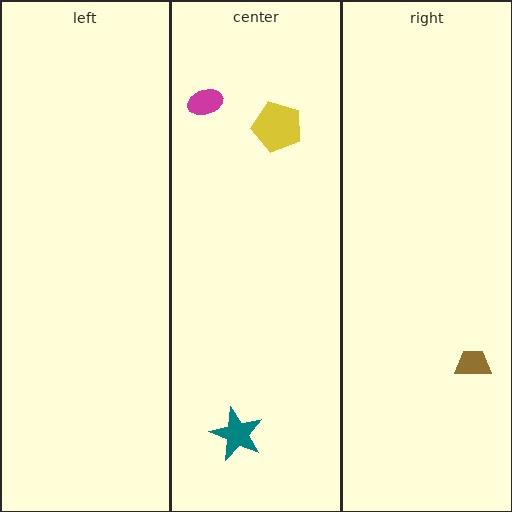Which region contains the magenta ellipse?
The center region.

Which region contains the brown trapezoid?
The right region.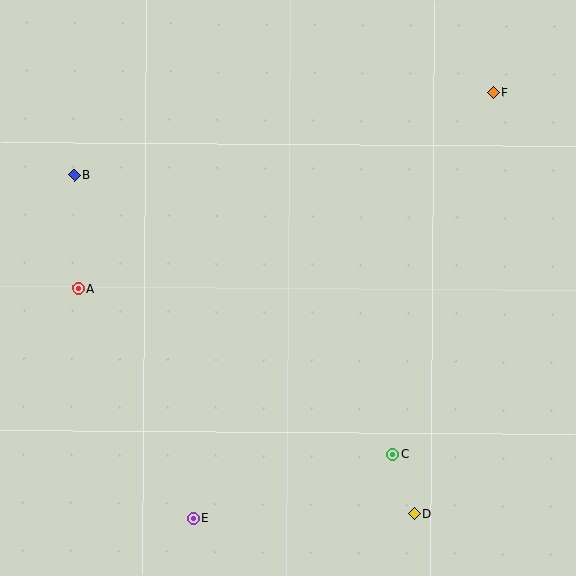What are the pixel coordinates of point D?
Point D is at (414, 514).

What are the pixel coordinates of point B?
Point B is at (74, 175).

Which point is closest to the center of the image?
Point C at (392, 454) is closest to the center.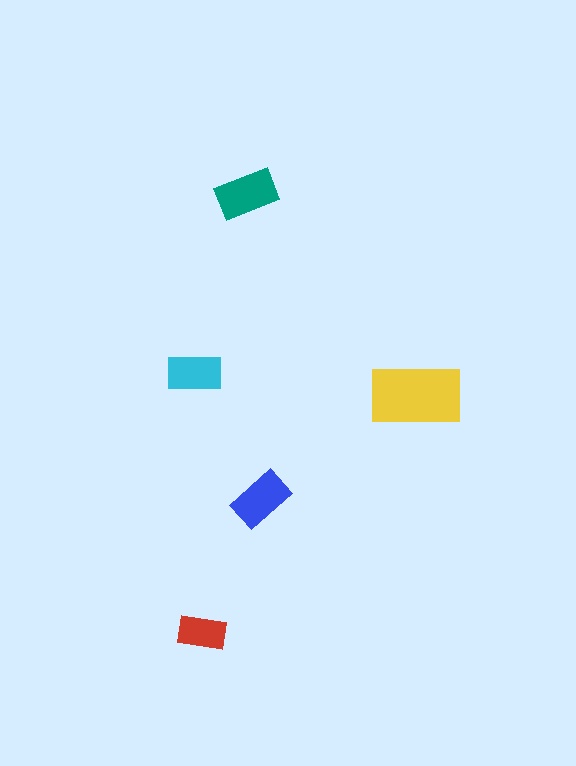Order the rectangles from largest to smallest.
the yellow one, the teal one, the blue one, the cyan one, the red one.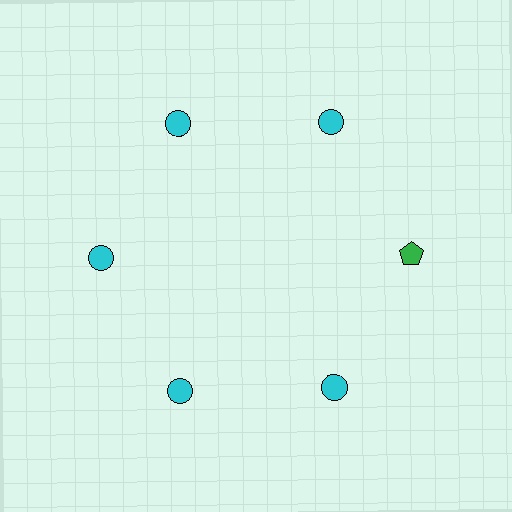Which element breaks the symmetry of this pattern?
The green pentagon at roughly the 3 o'clock position breaks the symmetry. All other shapes are cyan circles.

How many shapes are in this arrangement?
There are 6 shapes arranged in a ring pattern.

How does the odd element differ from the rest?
It differs in both color (green instead of cyan) and shape (pentagon instead of circle).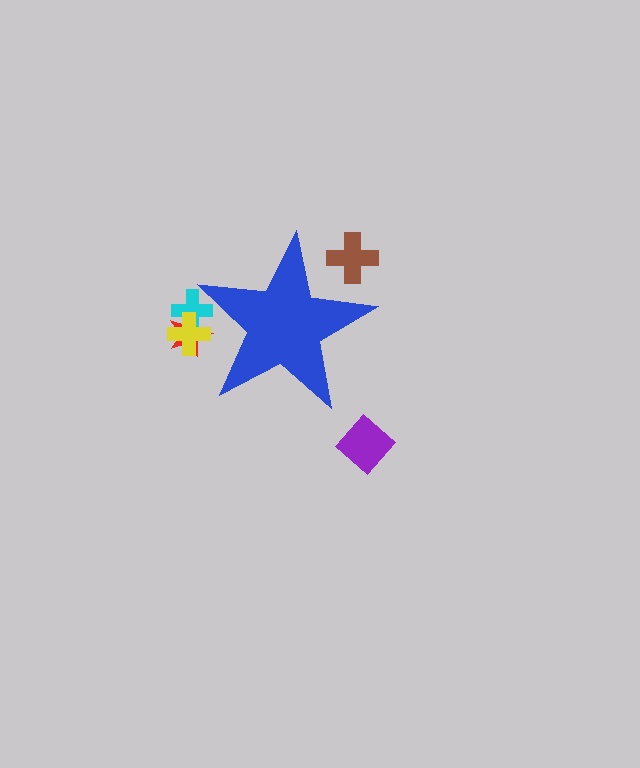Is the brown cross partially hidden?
Yes, the brown cross is partially hidden behind the blue star.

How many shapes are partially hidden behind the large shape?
4 shapes are partially hidden.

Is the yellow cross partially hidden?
Yes, the yellow cross is partially hidden behind the blue star.